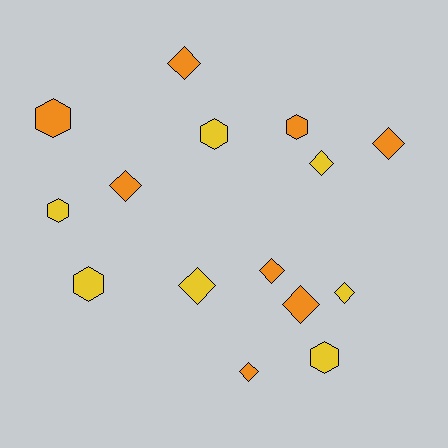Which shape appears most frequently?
Diamond, with 9 objects.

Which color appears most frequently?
Orange, with 8 objects.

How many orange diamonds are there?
There are 6 orange diamonds.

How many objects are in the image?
There are 15 objects.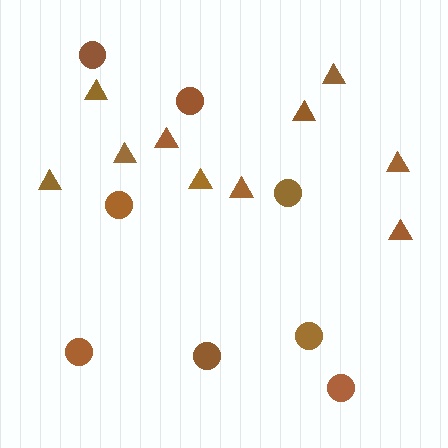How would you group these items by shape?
There are 2 groups: one group of triangles (10) and one group of circles (8).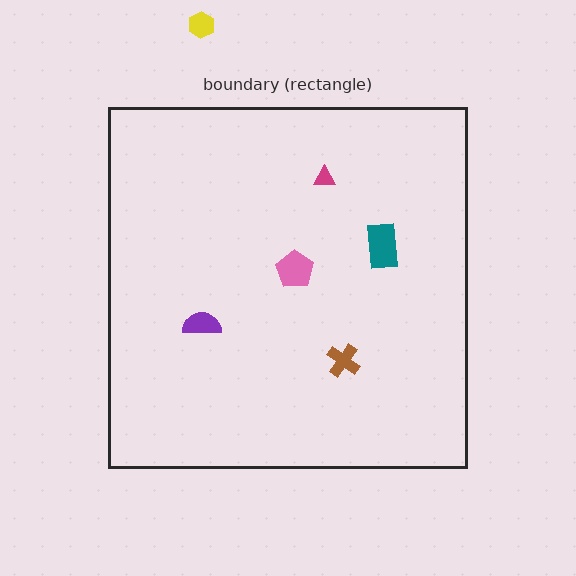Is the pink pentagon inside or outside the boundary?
Inside.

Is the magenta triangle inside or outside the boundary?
Inside.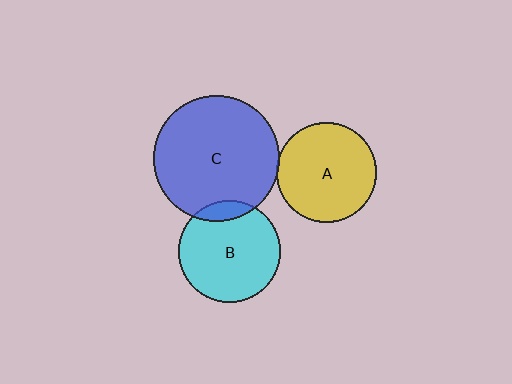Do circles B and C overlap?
Yes.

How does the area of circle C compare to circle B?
Approximately 1.5 times.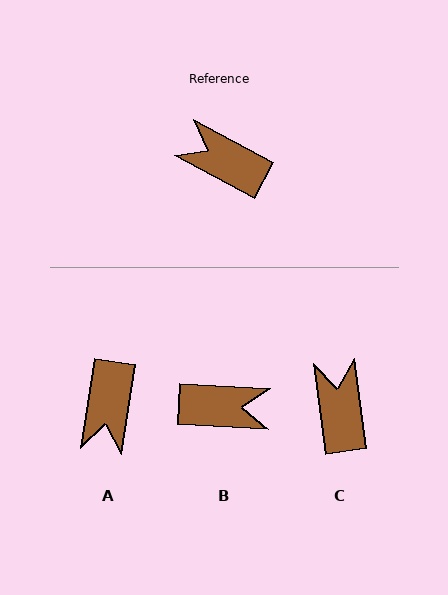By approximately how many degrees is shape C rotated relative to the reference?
Approximately 54 degrees clockwise.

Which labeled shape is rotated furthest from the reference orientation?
B, about 155 degrees away.